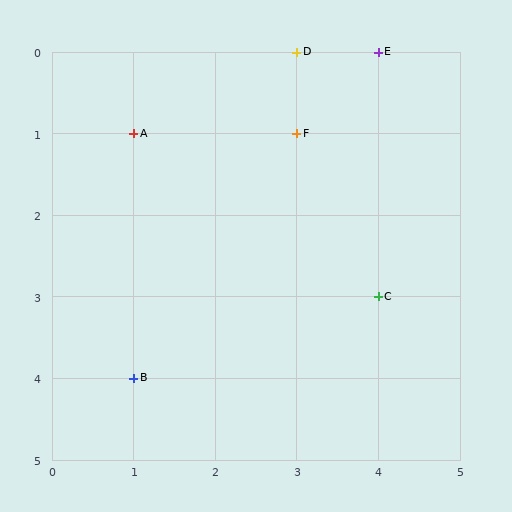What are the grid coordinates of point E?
Point E is at grid coordinates (4, 0).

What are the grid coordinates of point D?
Point D is at grid coordinates (3, 0).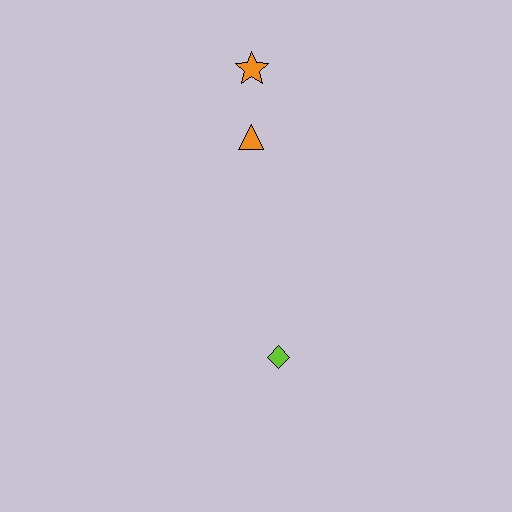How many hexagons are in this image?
There are no hexagons.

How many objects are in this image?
There are 3 objects.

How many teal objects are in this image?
There are no teal objects.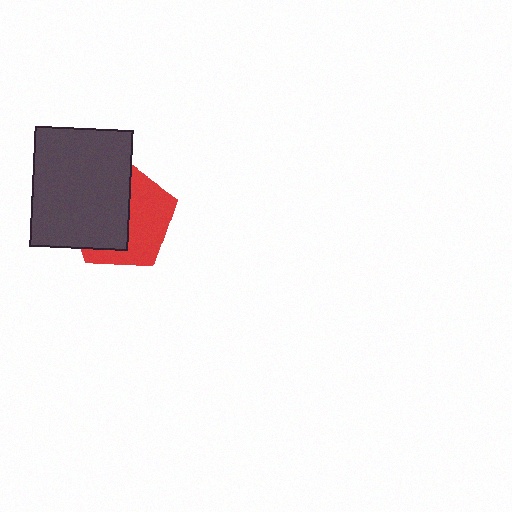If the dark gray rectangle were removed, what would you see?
You would see the complete red pentagon.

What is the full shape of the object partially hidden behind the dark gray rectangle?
The partially hidden object is a red pentagon.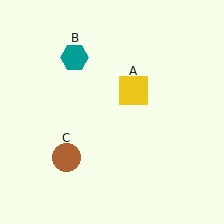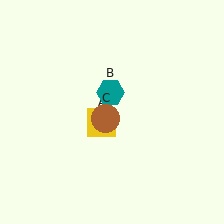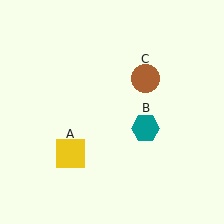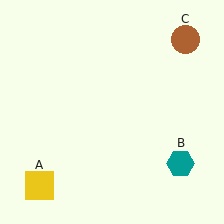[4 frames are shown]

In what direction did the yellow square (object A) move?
The yellow square (object A) moved down and to the left.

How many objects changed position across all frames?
3 objects changed position: yellow square (object A), teal hexagon (object B), brown circle (object C).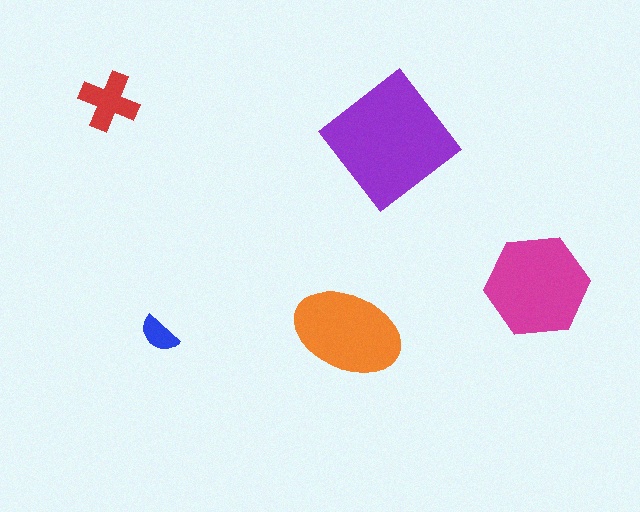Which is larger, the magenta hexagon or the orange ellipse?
The magenta hexagon.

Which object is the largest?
The purple diamond.